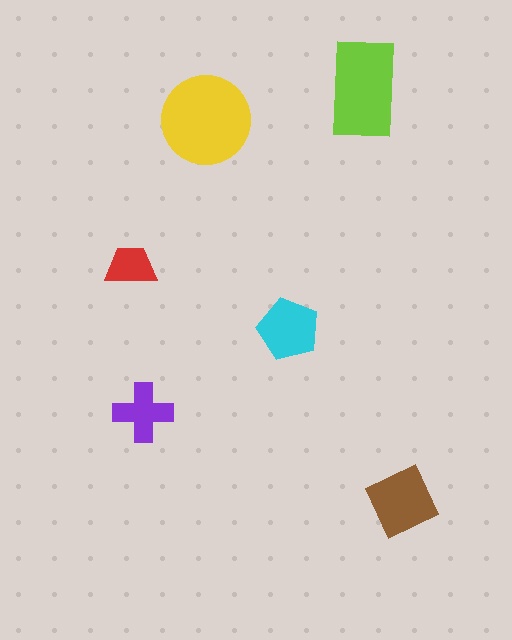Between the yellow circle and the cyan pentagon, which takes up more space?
The yellow circle.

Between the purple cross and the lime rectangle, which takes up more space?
The lime rectangle.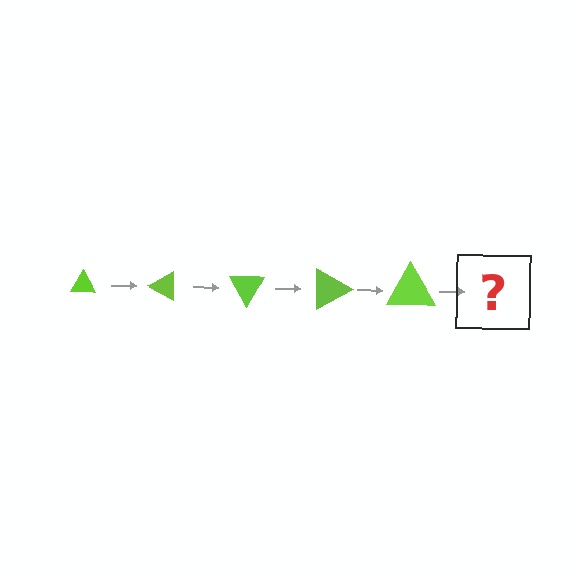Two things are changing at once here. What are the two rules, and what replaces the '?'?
The two rules are that the triangle grows larger each step and it rotates 30 degrees each step. The '?' should be a triangle, larger than the previous one and rotated 150 degrees from the start.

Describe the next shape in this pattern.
It should be a triangle, larger than the previous one and rotated 150 degrees from the start.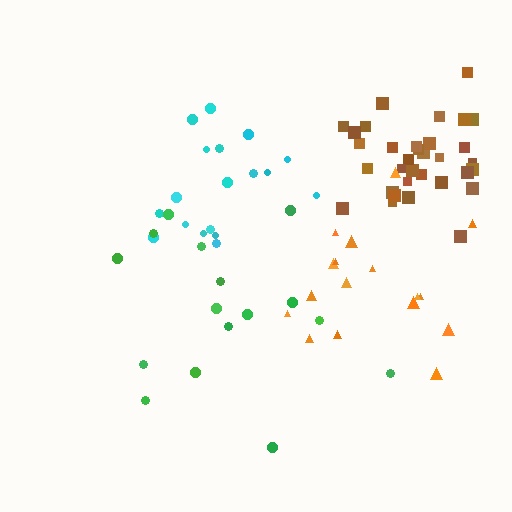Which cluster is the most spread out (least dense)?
Green.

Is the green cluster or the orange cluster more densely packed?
Orange.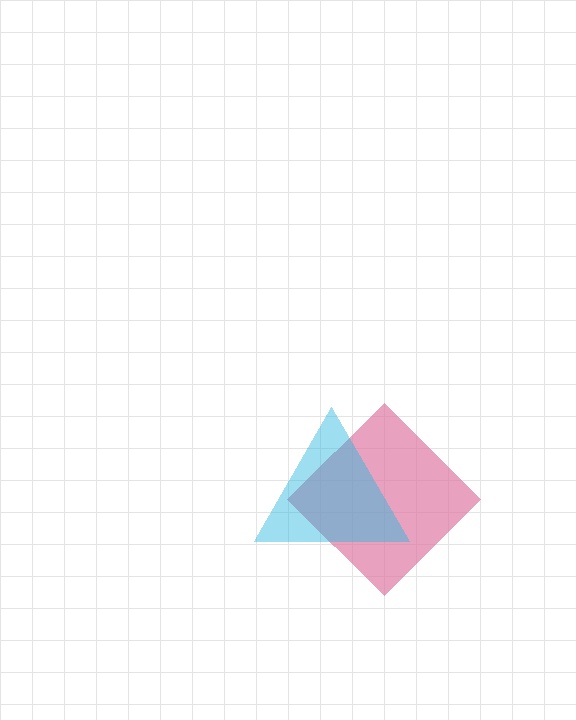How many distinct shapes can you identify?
There are 2 distinct shapes: a pink diamond, a cyan triangle.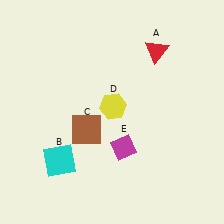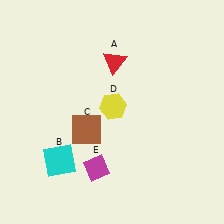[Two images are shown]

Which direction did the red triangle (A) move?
The red triangle (A) moved left.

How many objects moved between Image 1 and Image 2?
2 objects moved between the two images.